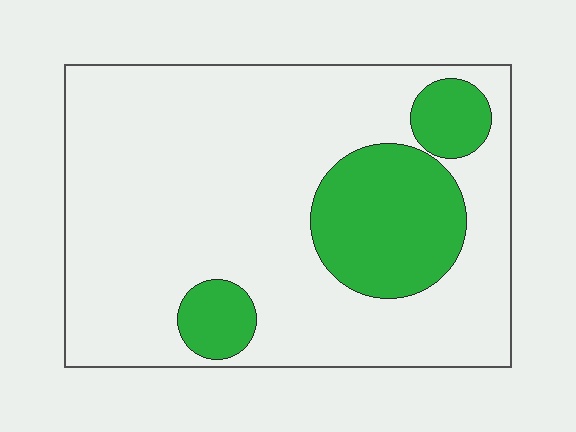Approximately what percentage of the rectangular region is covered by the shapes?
Approximately 20%.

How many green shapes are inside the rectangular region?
3.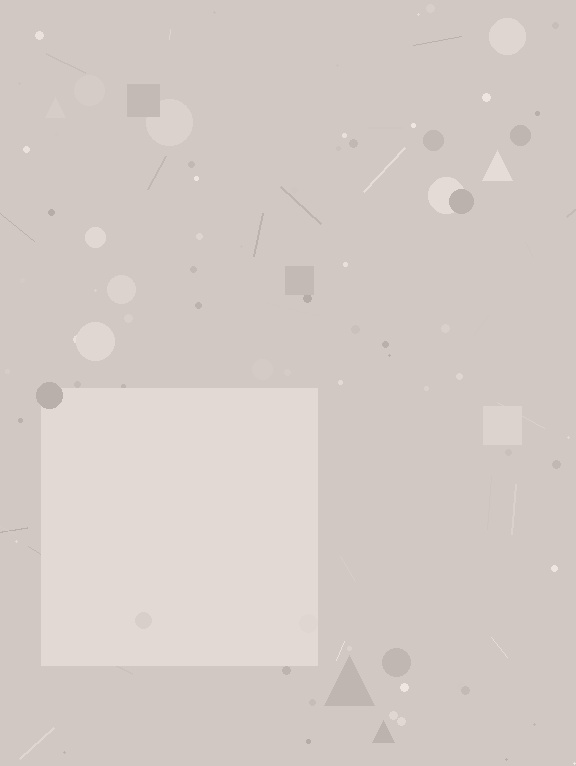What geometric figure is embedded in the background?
A square is embedded in the background.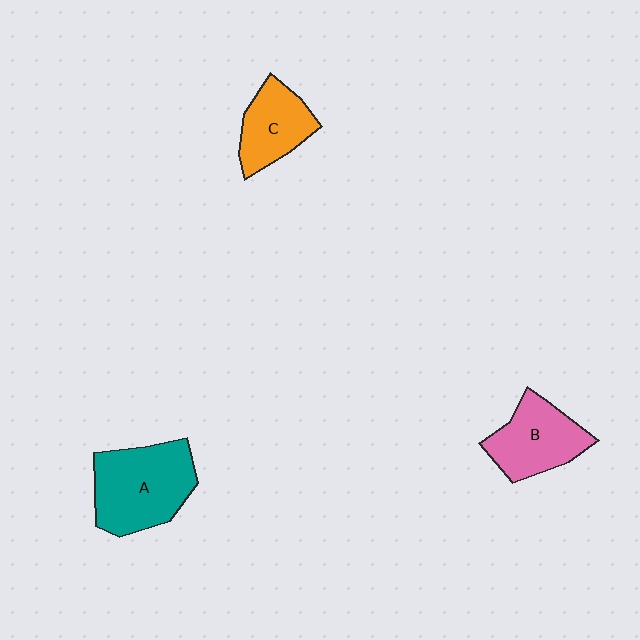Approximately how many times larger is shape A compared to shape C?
Approximately 1.6 times.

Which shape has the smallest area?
Shape C (orange).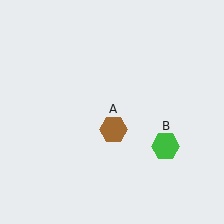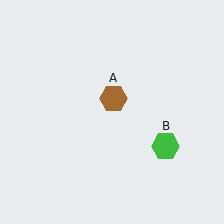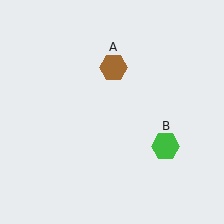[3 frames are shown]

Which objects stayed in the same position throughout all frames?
Green hexagon (object B) remained stationary.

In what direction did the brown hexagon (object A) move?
The brown hexagon (object A) moved up.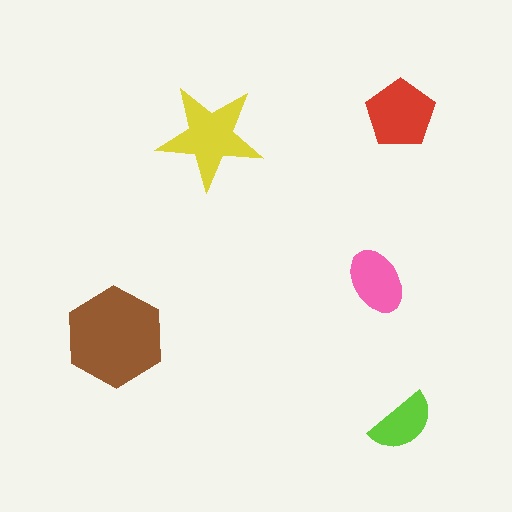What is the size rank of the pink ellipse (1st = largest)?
4th.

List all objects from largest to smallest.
The brown hexagon, the yellow star, the red pentagon, the pink ellipse, the lime semicircle.